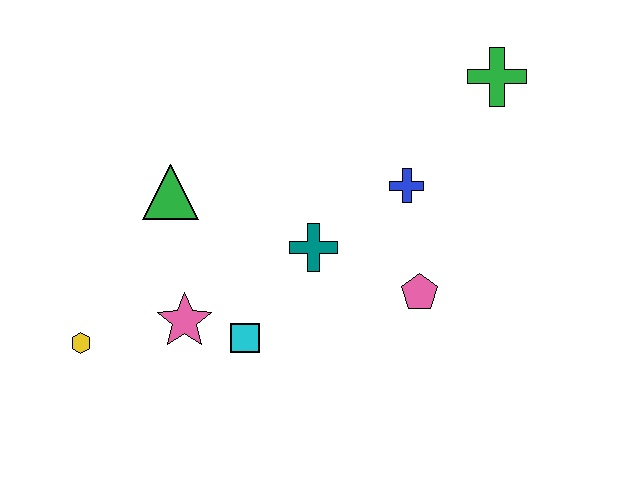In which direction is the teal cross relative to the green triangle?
The teal cross is to the right of the green triangle.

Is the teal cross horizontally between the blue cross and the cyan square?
Yes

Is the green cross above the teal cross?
Yes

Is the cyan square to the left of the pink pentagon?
Yes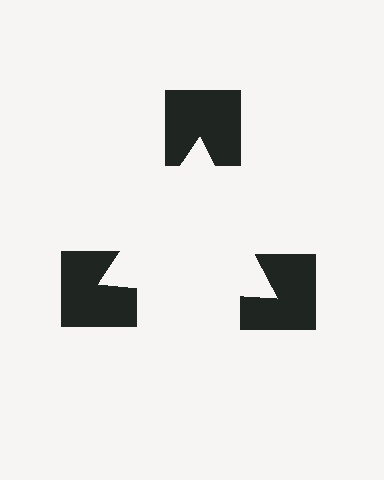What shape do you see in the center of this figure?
An illusory triangle — its edges are inferred from the aligned wedge cuts in the notched squares, not physically drawn.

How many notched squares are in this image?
There are 3 — one at each vertex of the illusory triangle.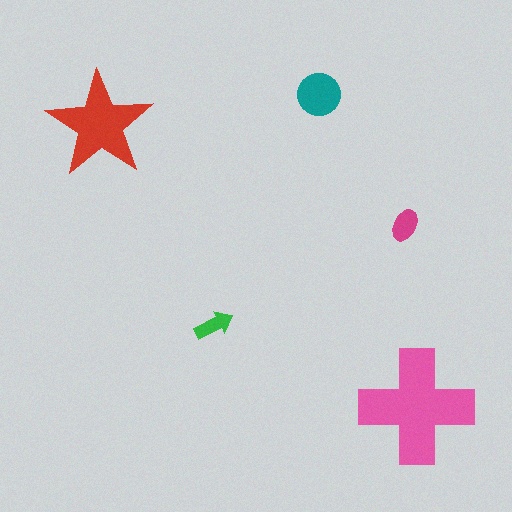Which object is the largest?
The pink cross.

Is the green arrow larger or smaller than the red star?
Smaller.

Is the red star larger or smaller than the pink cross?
Smaller.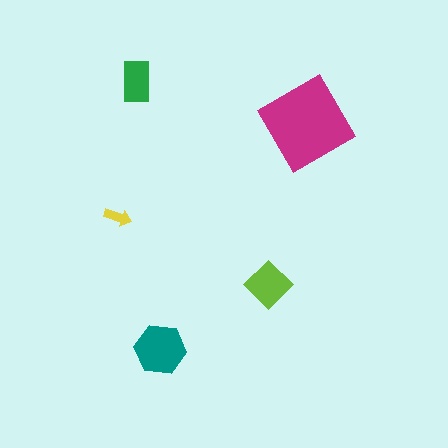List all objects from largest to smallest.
The magenta square, the teal hexagon, the lime diamond, the green rectangle, the yellow arrow.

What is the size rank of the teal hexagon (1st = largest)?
2nd.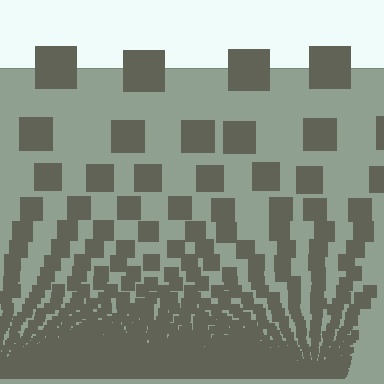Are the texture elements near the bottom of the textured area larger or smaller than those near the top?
Smaller. The gradient is inverted — elements near the bottom are smaller and denser.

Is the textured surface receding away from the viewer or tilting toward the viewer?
The surface appears to tilt toward the viewer. Texture elements get larger and sparser toward the top.